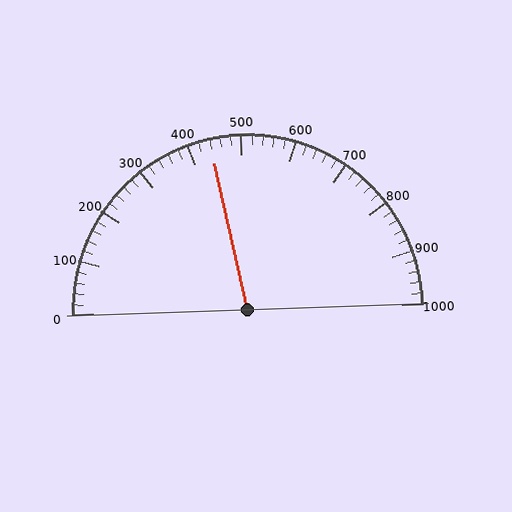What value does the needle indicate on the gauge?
The needle indicates approximately 440.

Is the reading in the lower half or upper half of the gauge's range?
The reading is in the lower half of the range (0 to 1000).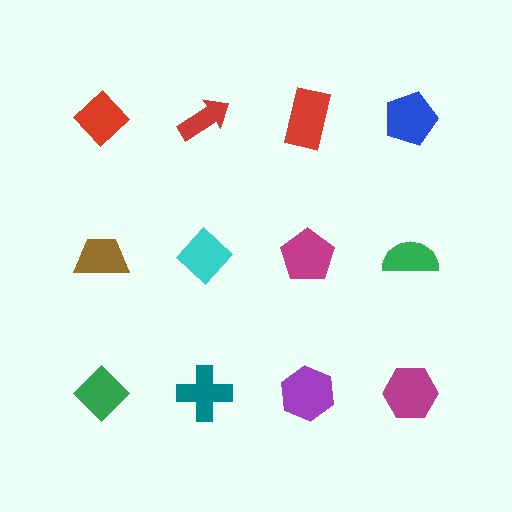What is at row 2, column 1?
A brown trapezoid.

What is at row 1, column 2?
A red arrow.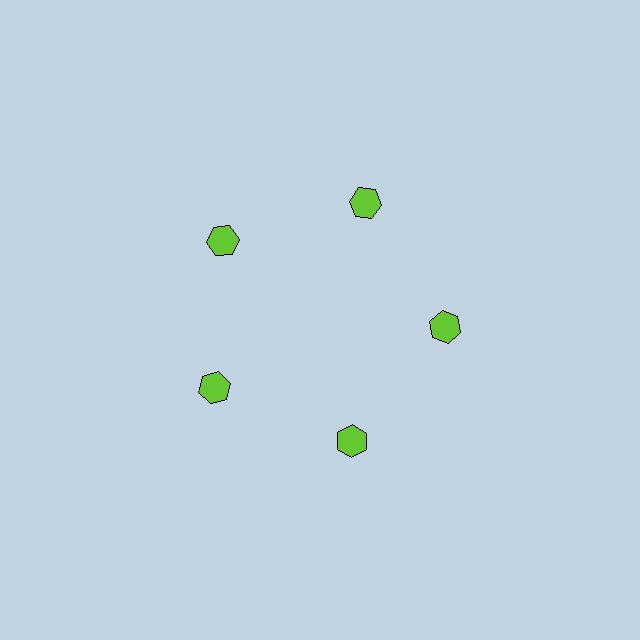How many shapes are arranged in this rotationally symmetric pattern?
There are 5 shapes, arranged in 5 groups of 1.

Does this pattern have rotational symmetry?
Yes, this pattern has 5-fold rotational symmetry. It looks the same after rotating 72 degrees around the center.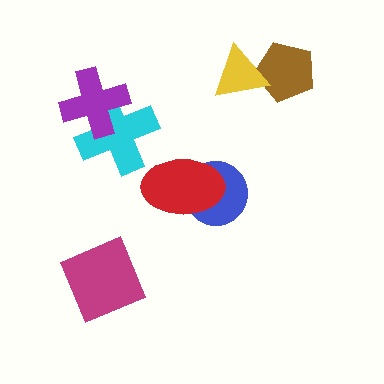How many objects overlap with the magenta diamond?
0 objects overlap with the magenta diamond.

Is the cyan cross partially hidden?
Yes, it is partially covered by another shape.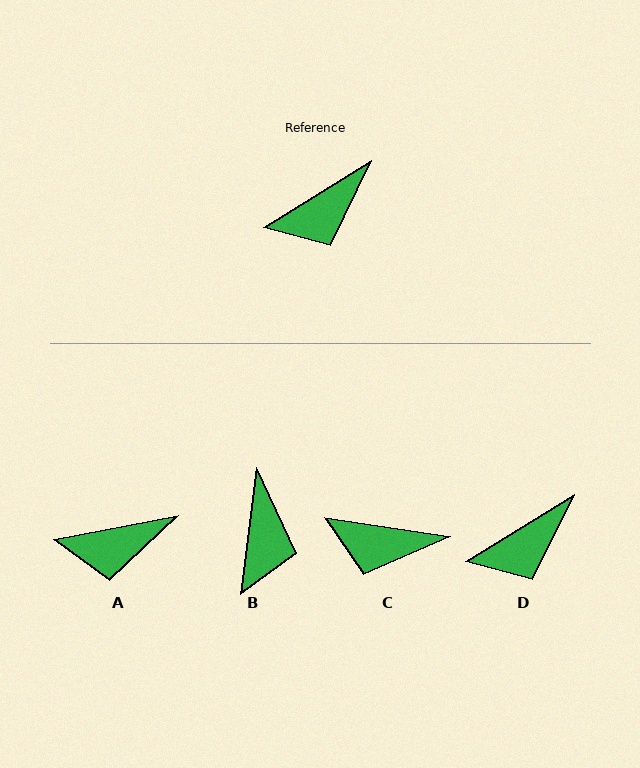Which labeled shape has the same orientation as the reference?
D.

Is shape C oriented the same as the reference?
No, it is off by about 40 degrees.